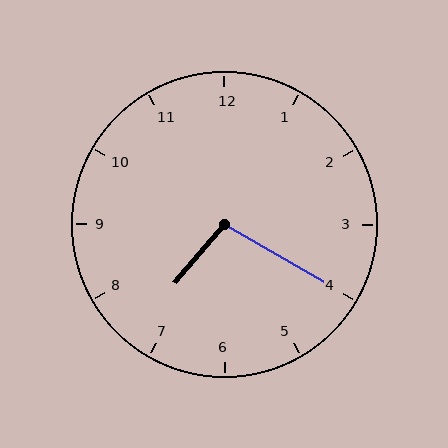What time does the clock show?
7:20.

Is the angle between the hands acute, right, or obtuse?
It is obtuse.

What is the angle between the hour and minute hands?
Approximately 100 degrees.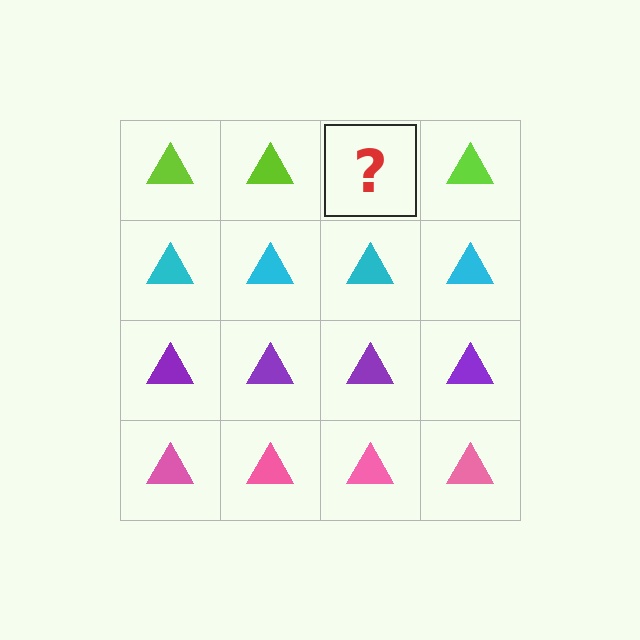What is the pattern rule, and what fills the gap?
The rule is that each row has a consistent color. The gap should be filled with a lime triangle.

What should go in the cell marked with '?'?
The missing cell should contain a lime triangle.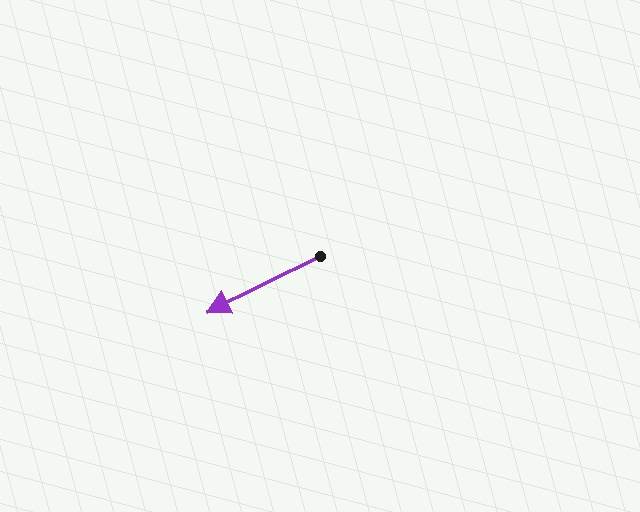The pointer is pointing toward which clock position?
Roughly 8 o'clock.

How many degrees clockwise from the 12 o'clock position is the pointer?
Approximately 244 degrees.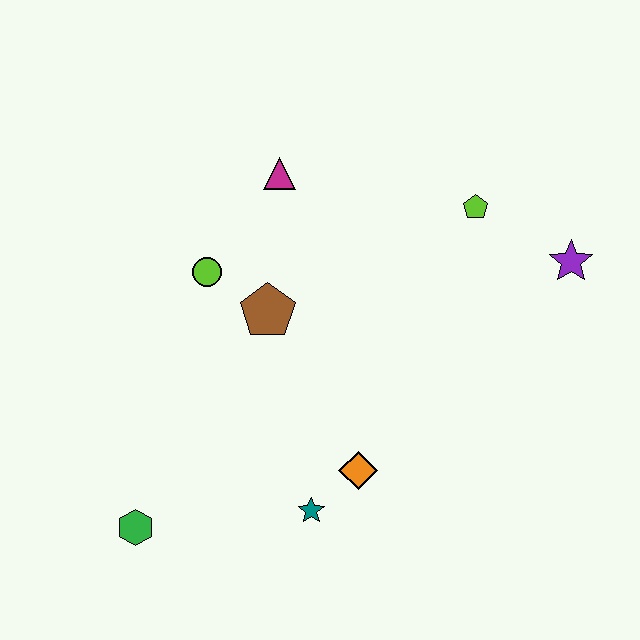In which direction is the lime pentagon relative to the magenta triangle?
The lime pentagon is to the right of the magenta triangle.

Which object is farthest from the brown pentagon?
The purple star is farthest from the brown pentagon.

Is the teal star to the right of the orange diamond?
No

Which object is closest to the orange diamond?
The teal star is closest to the orange diamond.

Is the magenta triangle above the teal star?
Yes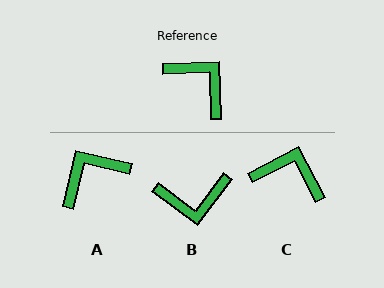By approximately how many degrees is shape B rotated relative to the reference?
Approximately 129 degrees clockwise.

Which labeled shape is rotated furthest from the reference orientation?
B, about 129 degrees away.